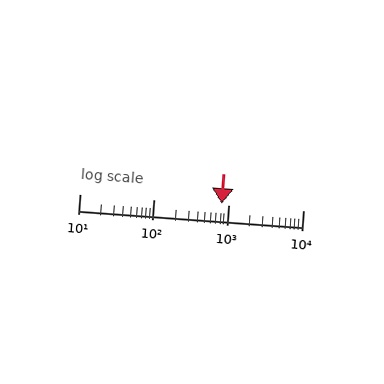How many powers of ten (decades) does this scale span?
The scale spans 3 decades, from 10 to 10000.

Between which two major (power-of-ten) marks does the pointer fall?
The pointer is between 100 and 1000.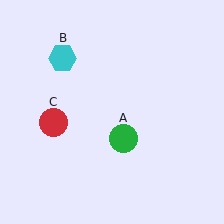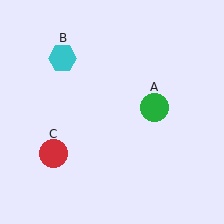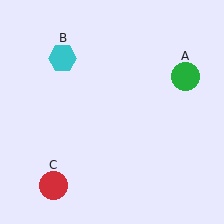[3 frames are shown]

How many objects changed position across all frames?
2 objects changed position: green circle (object A), red circle (object C).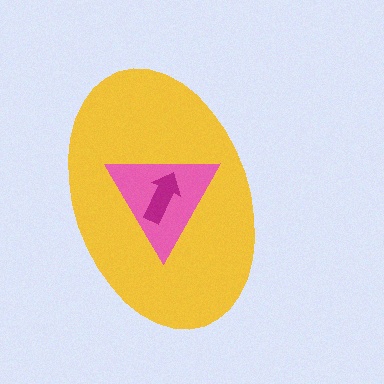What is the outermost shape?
The yellow ellipse.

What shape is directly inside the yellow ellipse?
The pink triangle.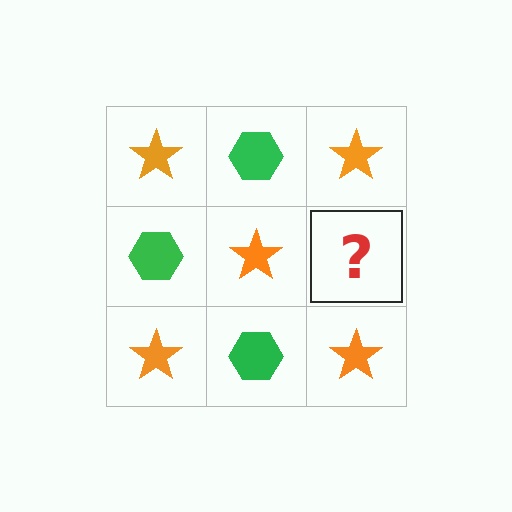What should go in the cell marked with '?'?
The missing cell should contain a green hexagon.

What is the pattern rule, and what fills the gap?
The rule is that it alternates orange star and green hexagon in a checkerboard pattern. The gap should be filled with a green hexagon.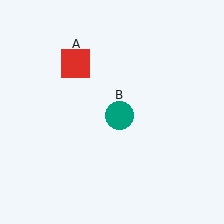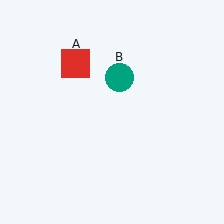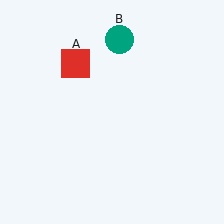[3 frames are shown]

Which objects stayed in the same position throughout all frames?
Red square (object A) remained stationary.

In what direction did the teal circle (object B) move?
The teal circle (object B) moved up.